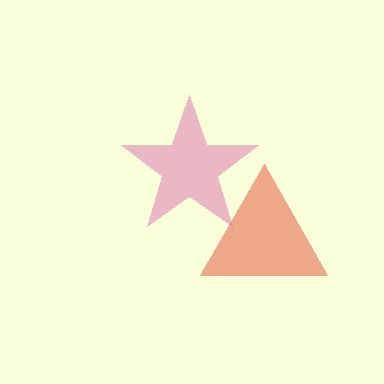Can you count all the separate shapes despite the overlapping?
Yes, there are 2 separate shapes.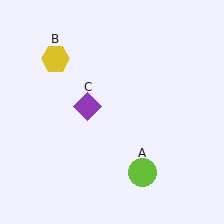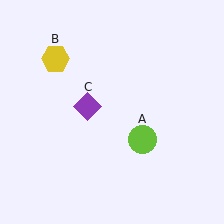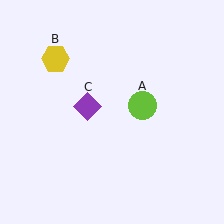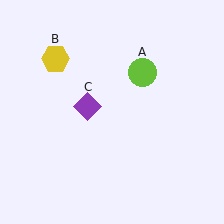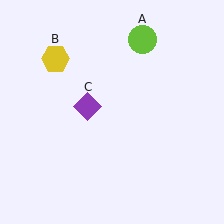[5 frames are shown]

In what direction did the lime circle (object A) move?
The lime circle (object A) moved up.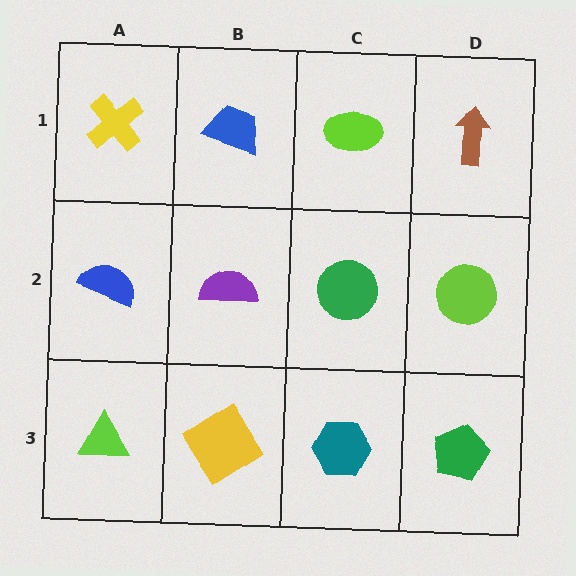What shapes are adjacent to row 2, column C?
A lime ellipse (row 1, column C), a teal hexagon (row 3, column C), a purple semicircle (row 2, column B), a lime circle (row 2, column D).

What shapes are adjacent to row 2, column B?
A blue trapezoid (row 1, column B), a yellow diamond (row 3, column B), a blue semicircle (row 2, column A), a green circle (row 2, column C).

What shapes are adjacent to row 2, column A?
A yellow cross (row 1, column A), a lime triangle (row 3, column A), a purple semicircle (row 2, column B).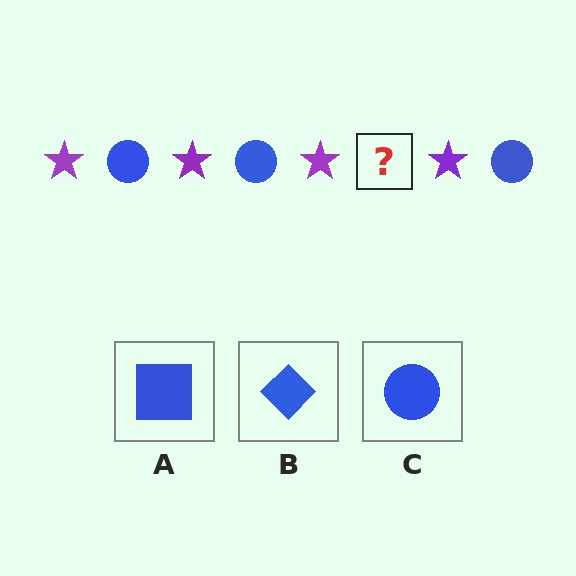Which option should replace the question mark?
Option C.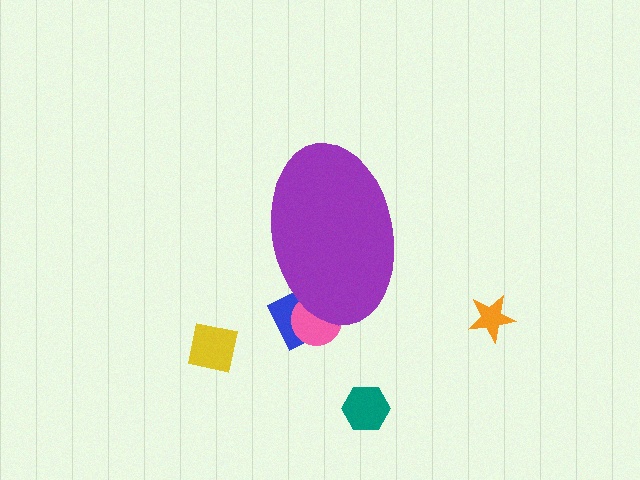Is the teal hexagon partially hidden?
No, the teal hexagon is fully visible.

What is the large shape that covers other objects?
A purple ellipse.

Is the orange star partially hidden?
No, the orange star is fully visible.